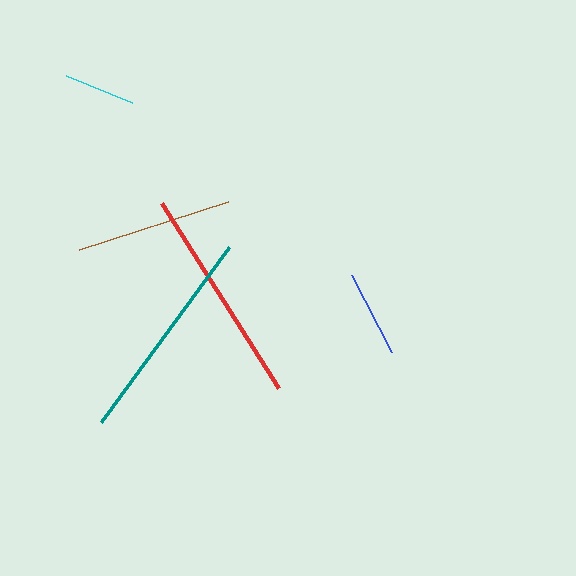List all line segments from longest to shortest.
From longest to shortest: red, teal, brown, blue, cyan.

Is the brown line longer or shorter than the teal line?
The teal line is longer than the brown line.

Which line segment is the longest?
The red line is the longest at approximately 219 pixels.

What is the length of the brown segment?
The brown segment is approximately 157 pixels long.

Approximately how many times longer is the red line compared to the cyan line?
The red line is approximately 3.1 times the length of the cyan line.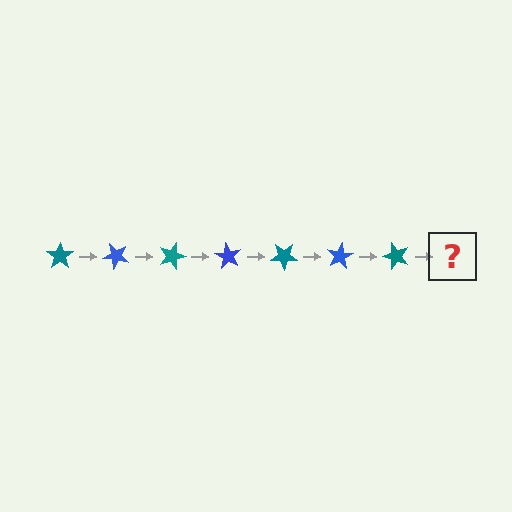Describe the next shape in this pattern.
It should be a blue star, rotated 315 degrees from the start.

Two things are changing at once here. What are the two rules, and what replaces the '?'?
The two rules are that it rotates 45 degrees each step and the color cycles through teal and blue. The '?' should be a blue star, rotated 315 degrees from the start.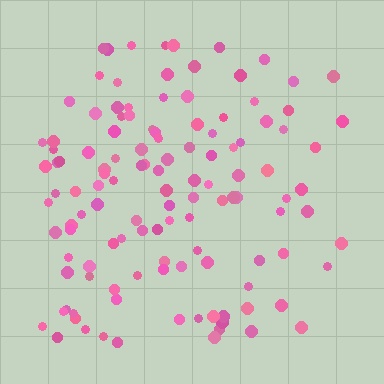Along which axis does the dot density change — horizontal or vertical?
Horizontal.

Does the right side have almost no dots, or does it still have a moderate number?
Still a moderate number, just noticeably fewer than the left.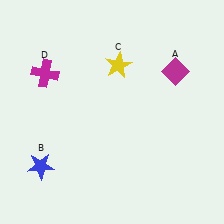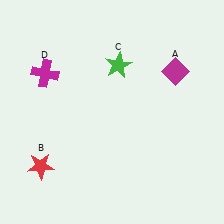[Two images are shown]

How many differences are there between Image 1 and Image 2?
There are 2 differences between the two images.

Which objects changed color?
B changed from blue to red. C changed from yellow to green.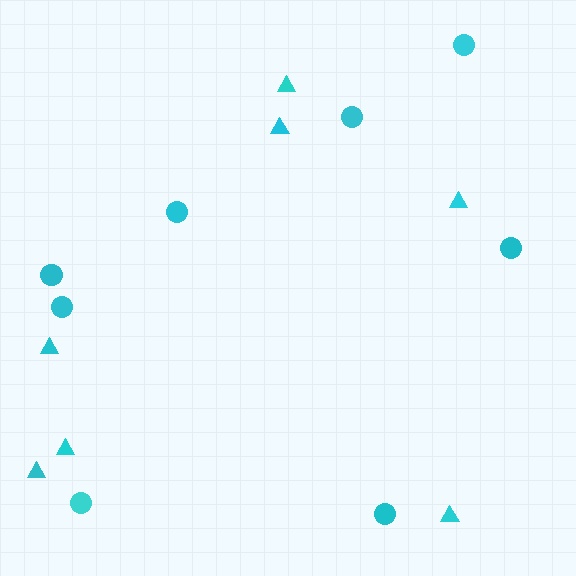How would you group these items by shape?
There are 2 groups: one group of circles (8) and one group of triangles (7).